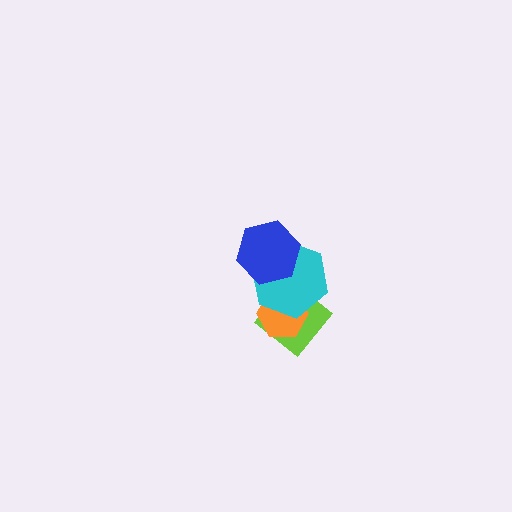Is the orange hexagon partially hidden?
Yes, it is partially covered by another shape.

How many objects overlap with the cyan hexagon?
3 objects overlap with the cyan hexagon.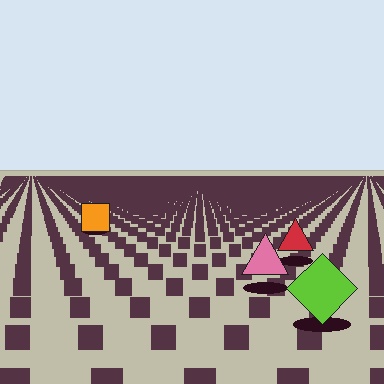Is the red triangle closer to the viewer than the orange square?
Yes. The red triangle is closer — you can tell from the texture gradient: the ground texture is coarser near it.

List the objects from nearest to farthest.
From nearest to farthest: the lime diamond, the pink triangle, the red triangle, the orange square.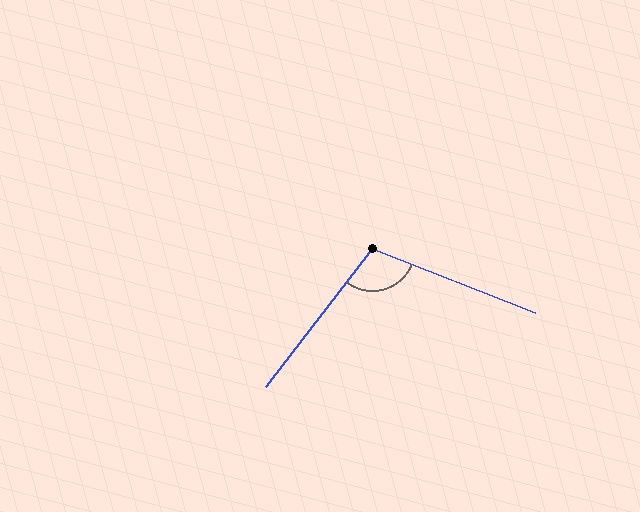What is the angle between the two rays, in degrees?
Approximately 106 degrees.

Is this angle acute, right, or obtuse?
It is obtuse.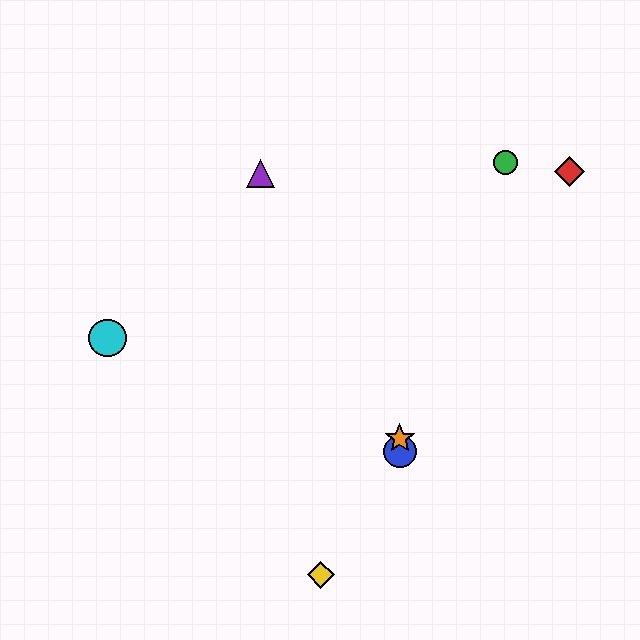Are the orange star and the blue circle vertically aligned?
Yes, both are at x≈400.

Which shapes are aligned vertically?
The blue circle, the orange star are aligned vertically.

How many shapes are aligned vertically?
2 shapes (the blue circle, the orange star) are aligned vertically.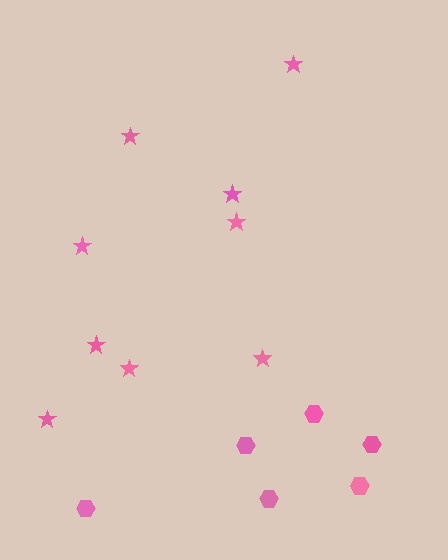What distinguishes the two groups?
There are 2 groups: one group of stars (9) and one group of hexagons (6).